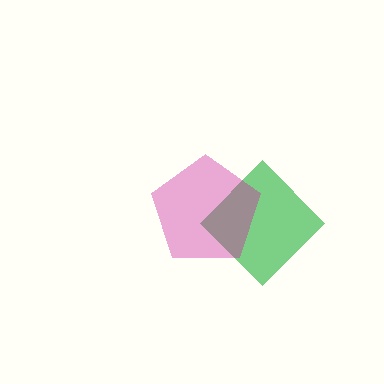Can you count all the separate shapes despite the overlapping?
Yes, there are 2 separate shapes.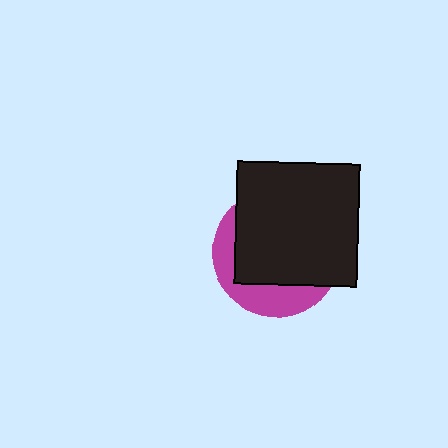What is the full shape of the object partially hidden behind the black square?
The partially hidden object is a magenta circle.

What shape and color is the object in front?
The object in front is a black square.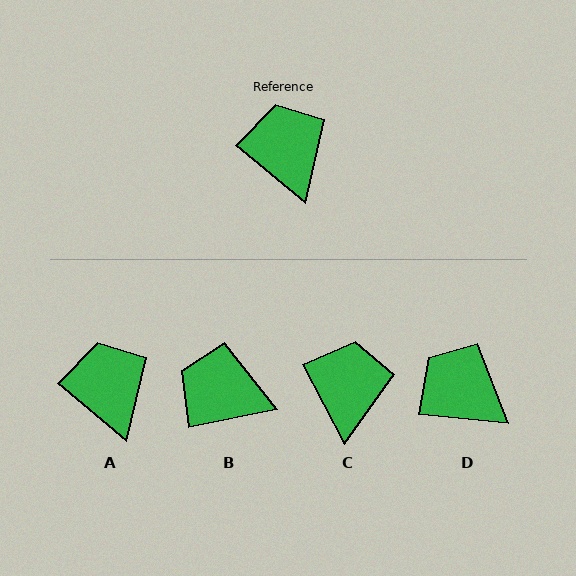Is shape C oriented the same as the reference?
No, it is off by about 22 degrees.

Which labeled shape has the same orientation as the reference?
A.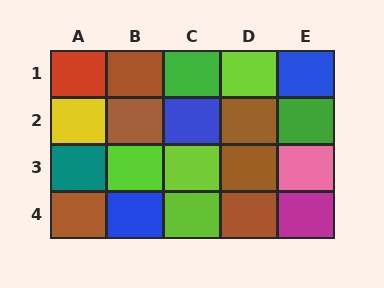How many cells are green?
2 cells are green.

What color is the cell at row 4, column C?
Lime.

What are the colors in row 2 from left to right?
Yellow, brown, blue, brown, green.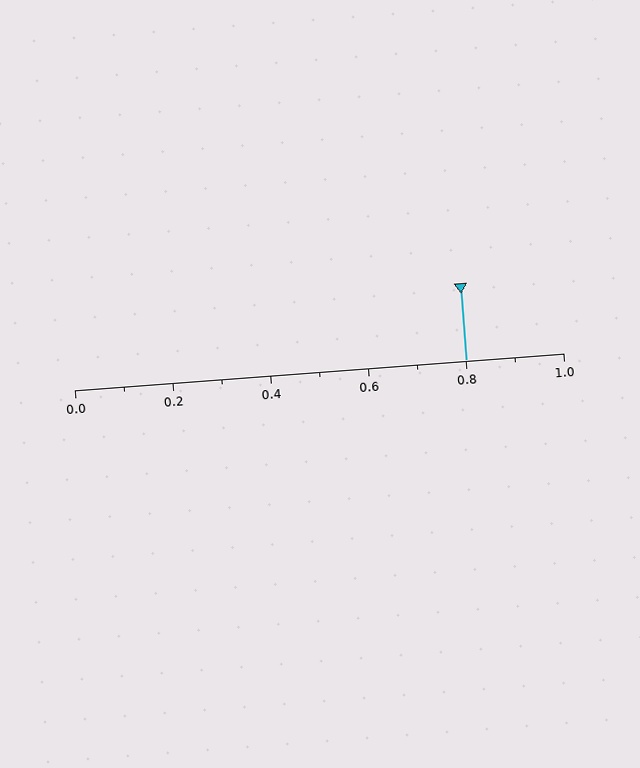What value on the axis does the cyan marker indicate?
The marker indicates approximately 0.8.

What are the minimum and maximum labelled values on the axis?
The axis runs from 0.0 to 1.0.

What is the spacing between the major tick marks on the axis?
The major ticks are spaced 0.2 apart.